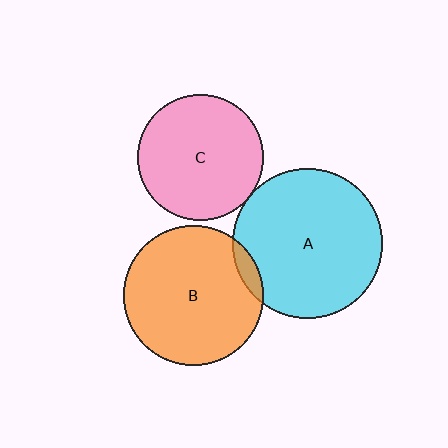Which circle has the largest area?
Circle A (cyan).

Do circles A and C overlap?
Yes.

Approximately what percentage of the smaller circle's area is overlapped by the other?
Approximately 5%.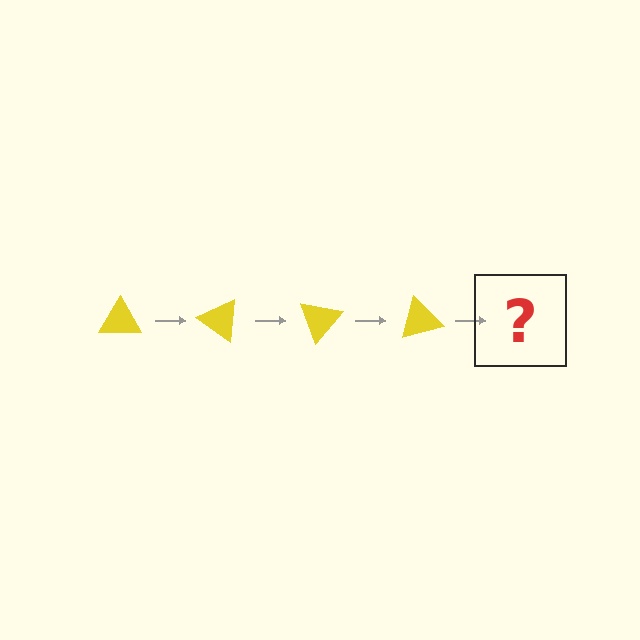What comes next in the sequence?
The next element should be a yellow triangle rotated 140 degrees.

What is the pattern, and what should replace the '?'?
The pattern is that the triangle rotates 35 degrees each step. The '?' should be a yellow triangle rotated 140 degrees.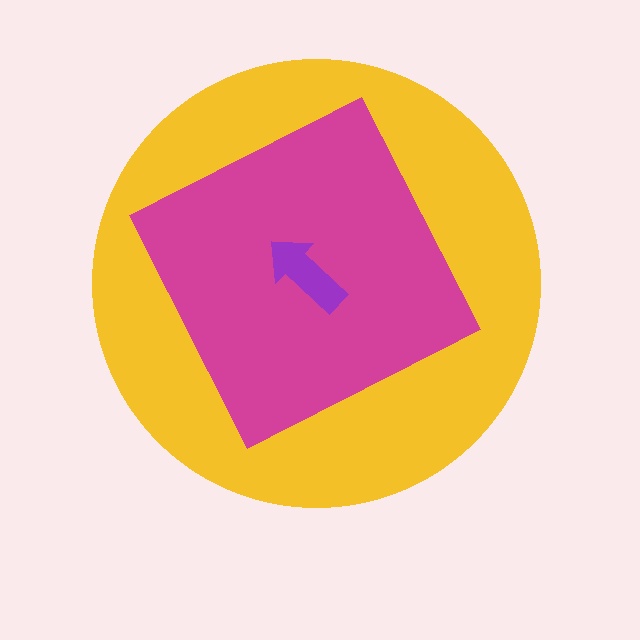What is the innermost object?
The purple arrow.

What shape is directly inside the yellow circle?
The magenta diamond.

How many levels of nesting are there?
3.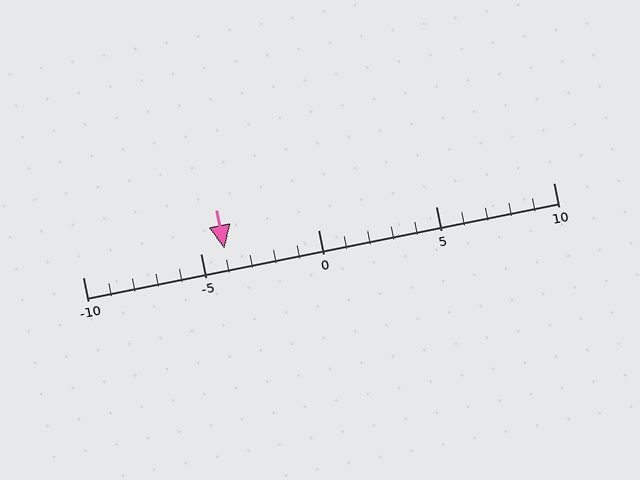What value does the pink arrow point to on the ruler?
The pink arrow points to approximately -4.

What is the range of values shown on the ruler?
The ruler shows values from -10 to 10.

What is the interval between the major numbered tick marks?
The major tick marks are spaced 5 units apart.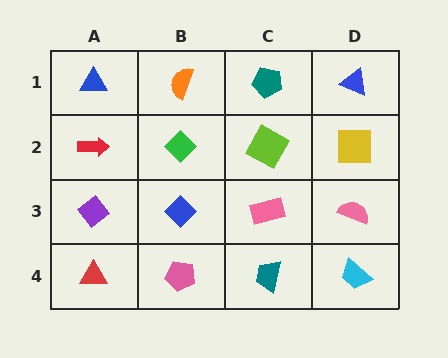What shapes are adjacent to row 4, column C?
A pink rectangle (row 3, column C), a pink pentagon (row 4, column B), a cyan trapezoid (row 4, column D).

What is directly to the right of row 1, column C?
A blue triangle.